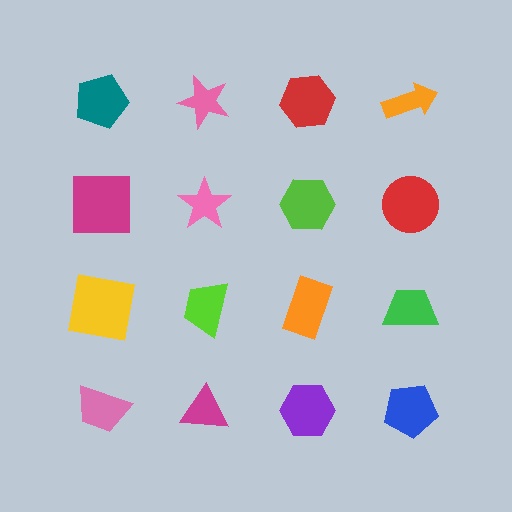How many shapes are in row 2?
4 shapes.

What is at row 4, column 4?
A blue pentagon.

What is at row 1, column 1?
A teal pentagon.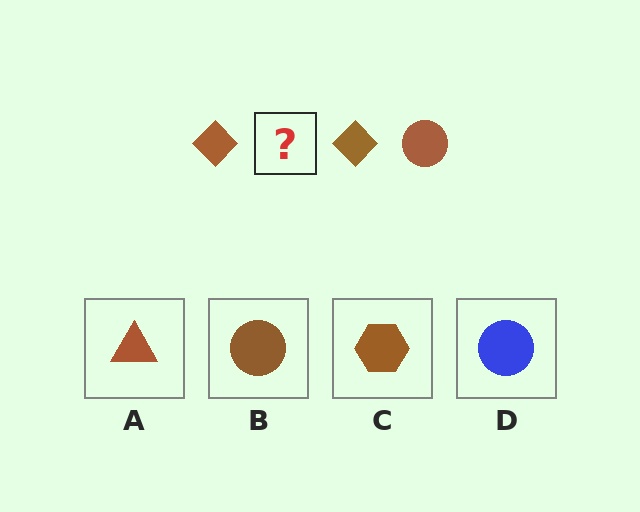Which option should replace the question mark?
Option B.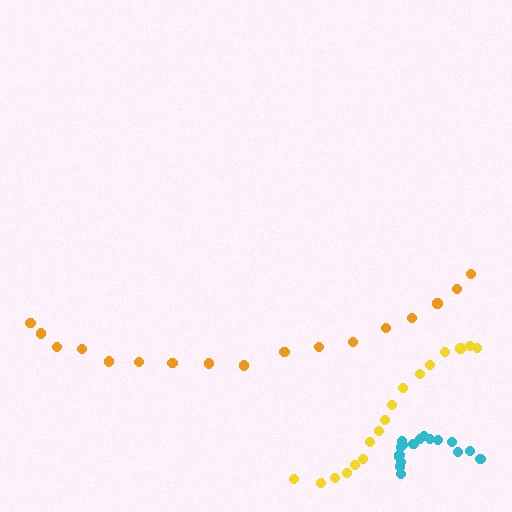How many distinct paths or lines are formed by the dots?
There are 3 distinct paths.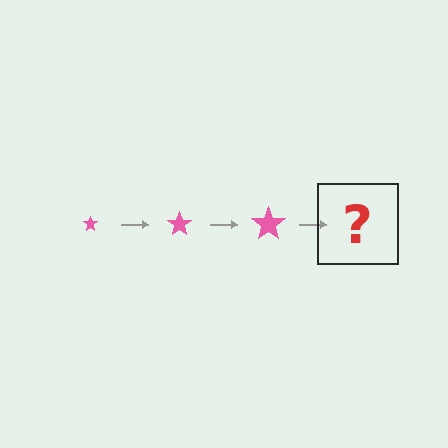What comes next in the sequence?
The next element should be a pink star, larger than the previous one.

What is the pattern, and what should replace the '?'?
The pattern is that the star gets progressively larger each step. The '?' should be a pink star, larger than the previous one.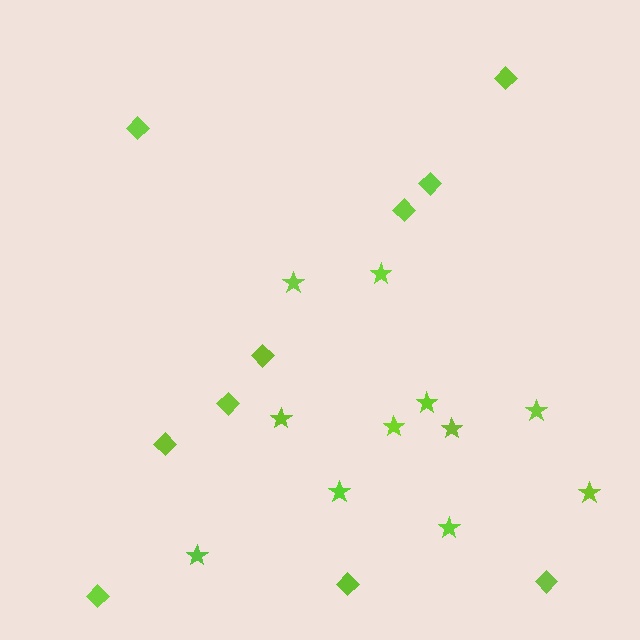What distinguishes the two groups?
There are 2 groups: one group of diamonds (10) and one group of stars (11).